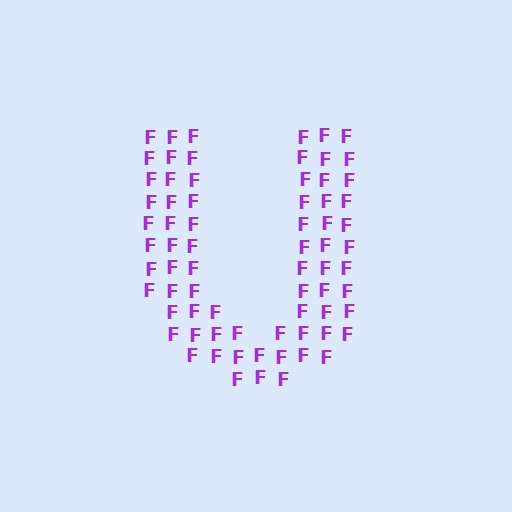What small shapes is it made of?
It is made of small letter F's.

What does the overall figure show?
The overall figure shows the letter U.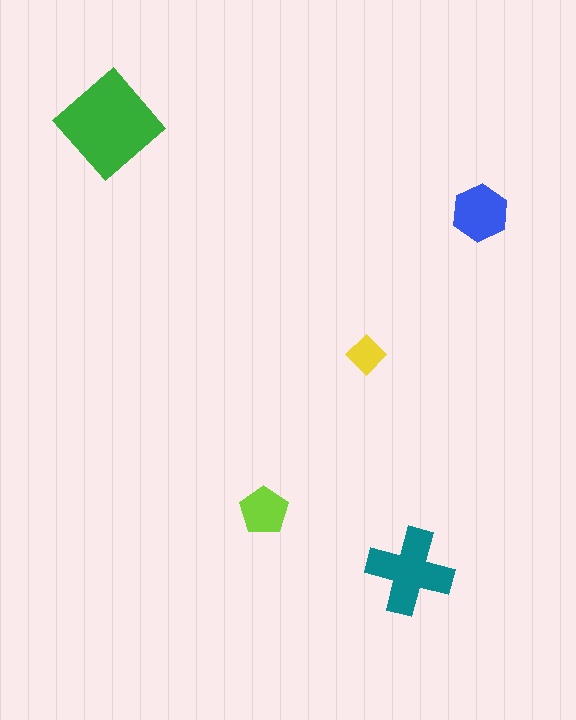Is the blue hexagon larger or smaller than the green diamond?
Smaller.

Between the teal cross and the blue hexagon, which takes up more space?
The teal cross.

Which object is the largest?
The green diamond.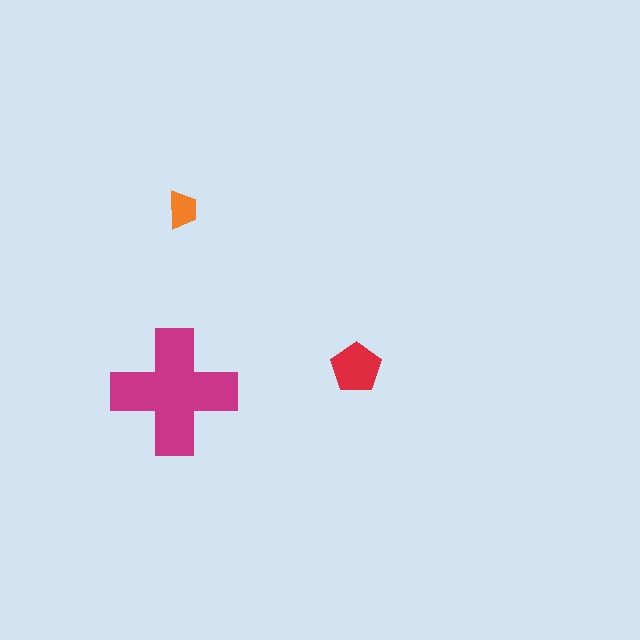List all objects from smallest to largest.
The orange trapezoid, the red pentagon, the magenta cross.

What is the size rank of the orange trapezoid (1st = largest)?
3rd.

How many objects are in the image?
There are 3 objects in the image.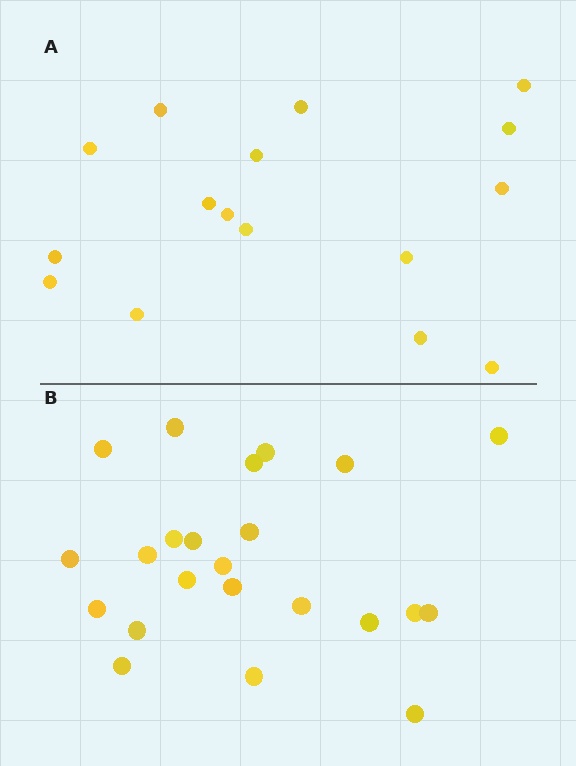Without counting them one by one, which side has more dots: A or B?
Region B (the bottom region) has more dots.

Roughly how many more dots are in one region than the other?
Region B has roughly 8 or so more dots than region A.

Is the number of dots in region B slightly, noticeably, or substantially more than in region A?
Region B has noticeably more, but not dramatically so. The ratio is roughly 1.4 to 1.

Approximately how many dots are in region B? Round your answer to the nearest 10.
About 20 dots. (The exact count is 23, which rounds to 20.)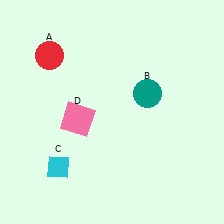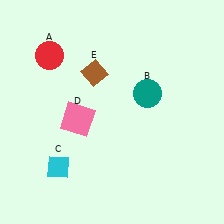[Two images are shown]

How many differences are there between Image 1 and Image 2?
There is 1 difference between the two images.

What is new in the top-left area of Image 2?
A brown diamond (E) was added in the top-left area of Image 2.